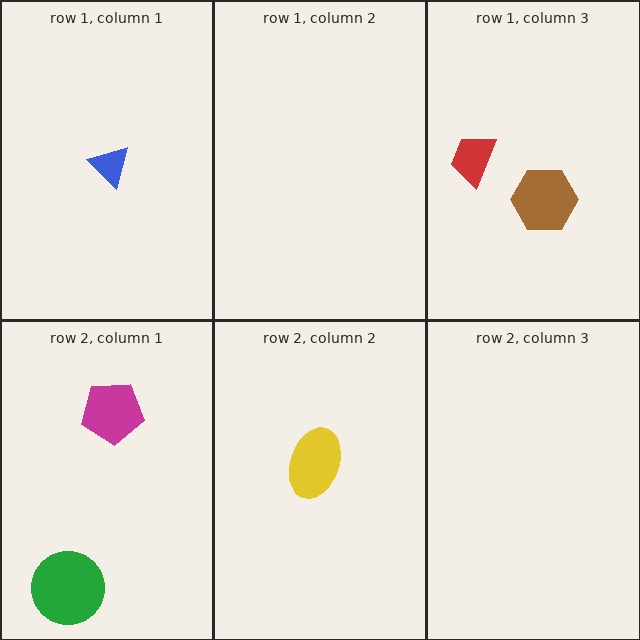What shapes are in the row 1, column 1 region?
The blue triangle.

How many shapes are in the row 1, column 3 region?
2.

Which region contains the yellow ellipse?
The row 2, column 2 region.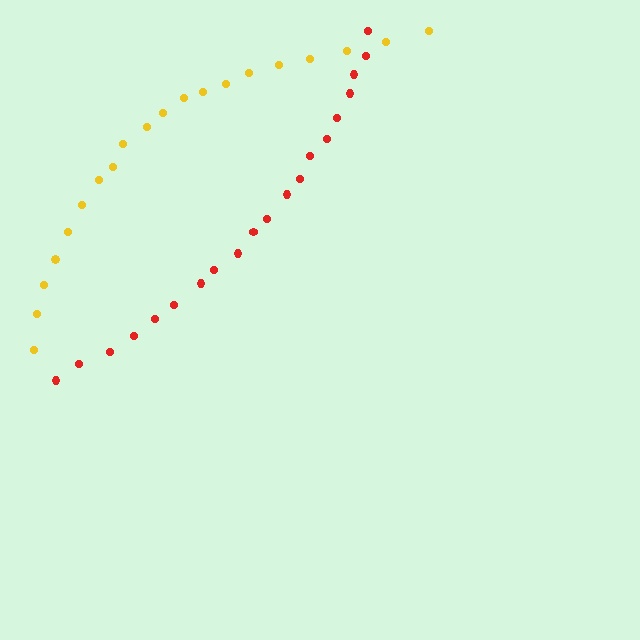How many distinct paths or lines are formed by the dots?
There are 2 distinct paths.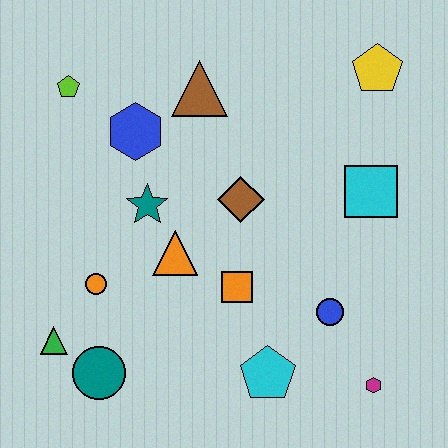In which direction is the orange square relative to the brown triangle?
The orange square is below the brown triangle.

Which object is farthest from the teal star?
The magenta hexagon is farthest from the teal star.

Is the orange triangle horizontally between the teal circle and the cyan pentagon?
Yes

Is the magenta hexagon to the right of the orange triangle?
Yes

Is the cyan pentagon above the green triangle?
No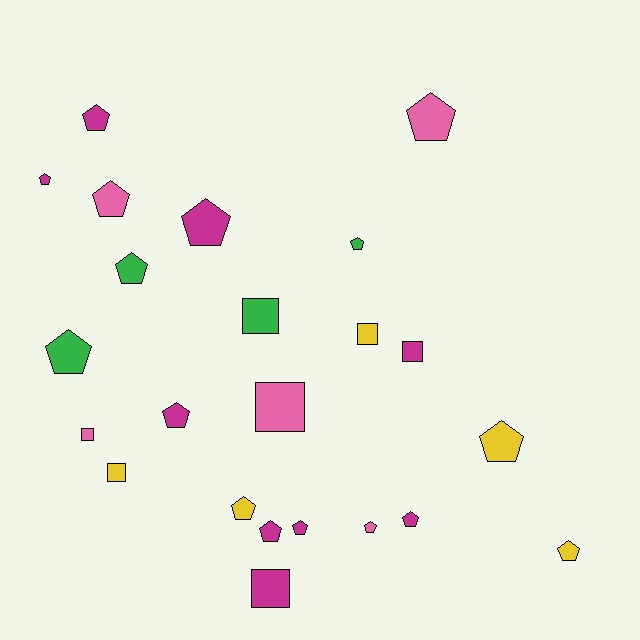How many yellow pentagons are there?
There are 3 yellow pentagons.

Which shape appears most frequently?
Pentagon, with 16 objects.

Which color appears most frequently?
Magenta, with 9 objects.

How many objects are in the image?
There are 23 objects.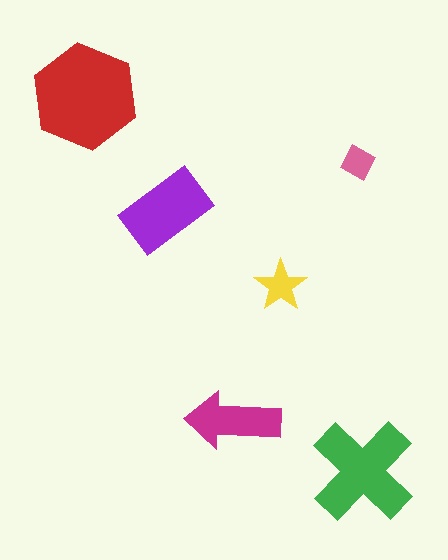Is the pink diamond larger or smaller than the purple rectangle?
Smaller.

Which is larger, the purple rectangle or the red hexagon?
The red hexagon.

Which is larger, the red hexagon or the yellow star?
The red hexagon.